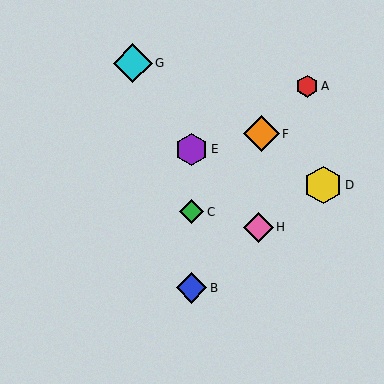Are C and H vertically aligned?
No, C is at x≈191 and H is at x≈258.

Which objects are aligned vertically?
Objects B, C, E are aligned vertically.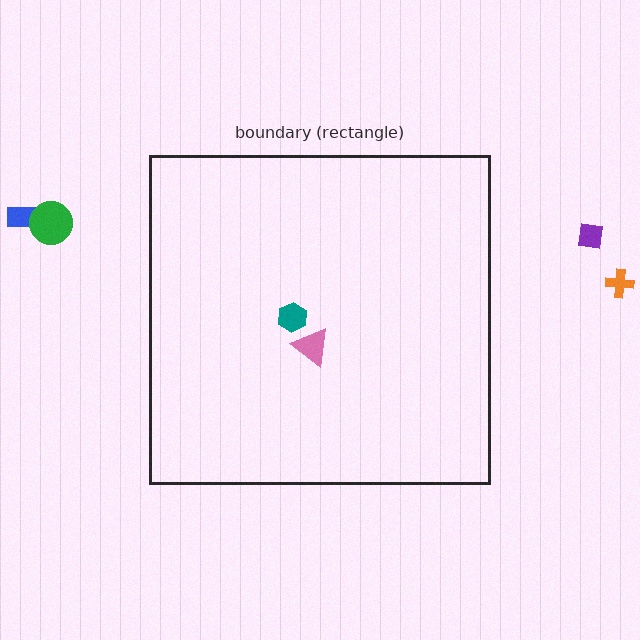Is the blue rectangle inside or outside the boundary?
Outside.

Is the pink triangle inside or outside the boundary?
Inside.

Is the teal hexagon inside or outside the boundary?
Inside.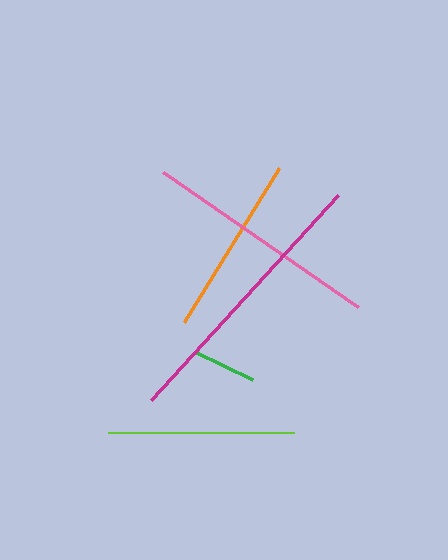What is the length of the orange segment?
The orange segment is approximately 181 pixels long.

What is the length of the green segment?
The green segment is approximately 65 pixels long.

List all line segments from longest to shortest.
From longest to shortest: magenta, pink, lime, orange, green.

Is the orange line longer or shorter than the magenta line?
The magenta line is longer than the orange line.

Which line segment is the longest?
The magenta line is the longest at approximately 278 pixels.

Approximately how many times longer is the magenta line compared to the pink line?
The magenta line is approximately 1.2 times the length of the pink line.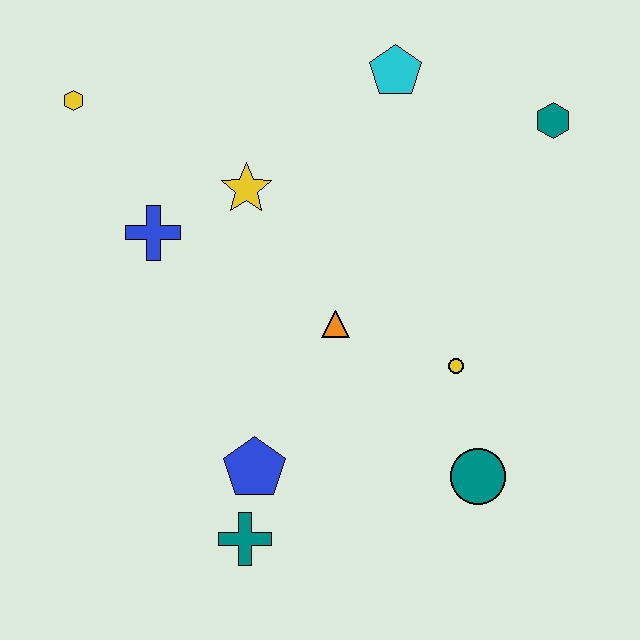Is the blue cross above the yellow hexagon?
No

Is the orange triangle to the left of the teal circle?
Yes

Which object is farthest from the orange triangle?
The yellow hexagon is farthest from the orange triangle.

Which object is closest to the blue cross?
The yellow star is closest to the blue cross.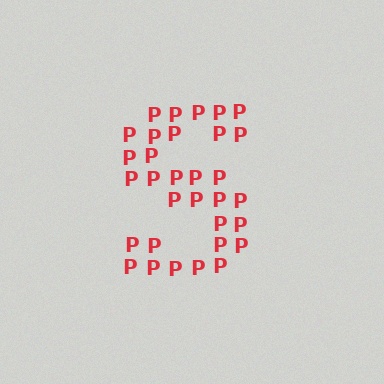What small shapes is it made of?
It is made of small letter P's.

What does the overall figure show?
The overall figure shows the letter S.